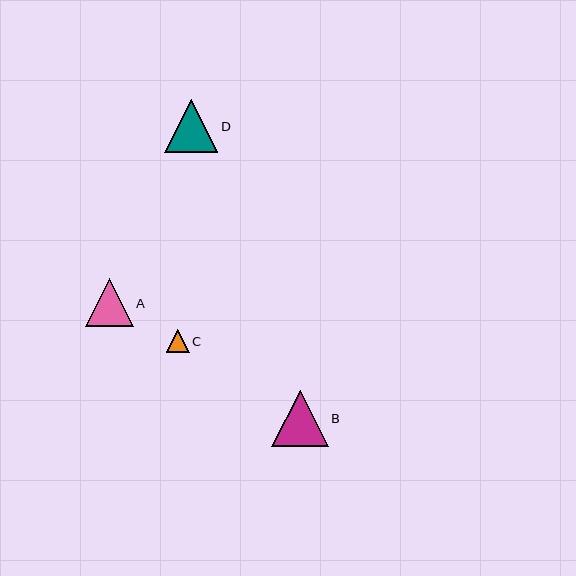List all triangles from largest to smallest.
From largest to smallest: B, D, A, C.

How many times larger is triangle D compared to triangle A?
Triangle D is approximately 1.1 times the size of triangle A.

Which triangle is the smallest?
Triangle C is the smallest with a size of approximately 22 pixels.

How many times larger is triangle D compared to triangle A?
Triangle D is approximately 1.1 times the size of triangle A.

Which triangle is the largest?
Triangle B is the largest with a size of approximately 56 pixels.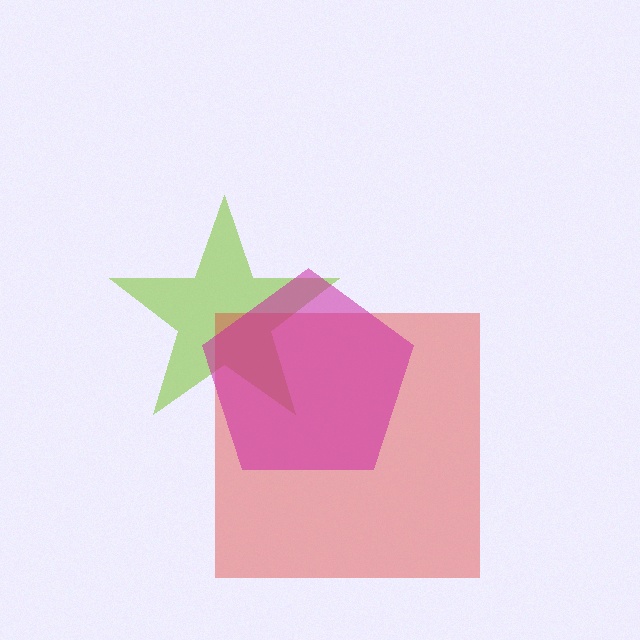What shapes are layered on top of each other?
The layered shapes are: a lime star, a red square, a magenta pentagon.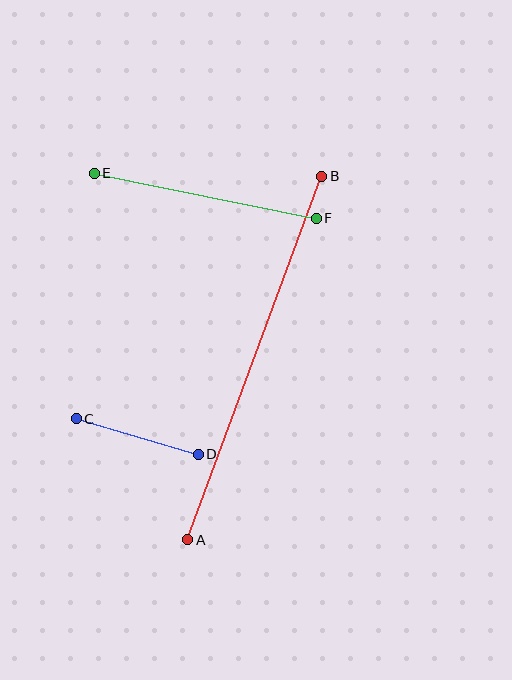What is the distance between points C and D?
The distance is approximately 127 pixels.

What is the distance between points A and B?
The distance is approximately 387 pixels.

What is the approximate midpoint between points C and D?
The midpoint is at approximately (137, 437) pixels.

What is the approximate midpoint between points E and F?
The midpoint is at approximately (205, 196) pixels.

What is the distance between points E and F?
The distance is approximately 227 pixels.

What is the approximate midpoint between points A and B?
The midpoint is at approximately (255, 358) pixels.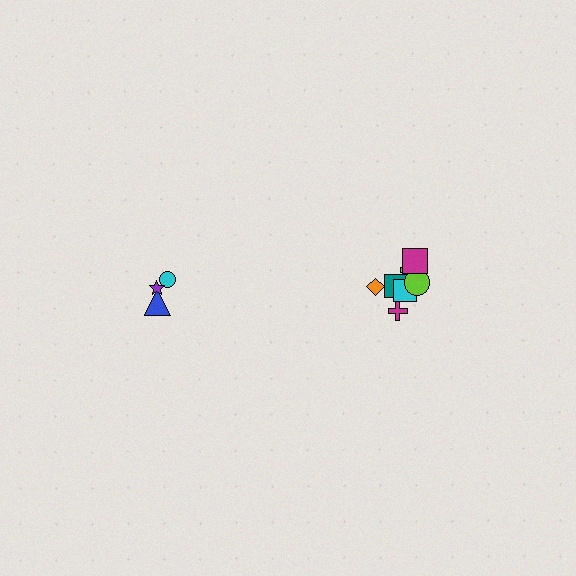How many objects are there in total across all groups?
There are 10 objects.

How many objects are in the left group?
There are 3 objects.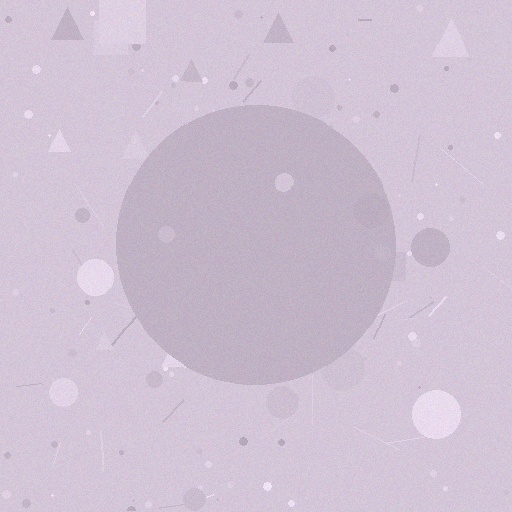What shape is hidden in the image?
A circle is hidden in the image.